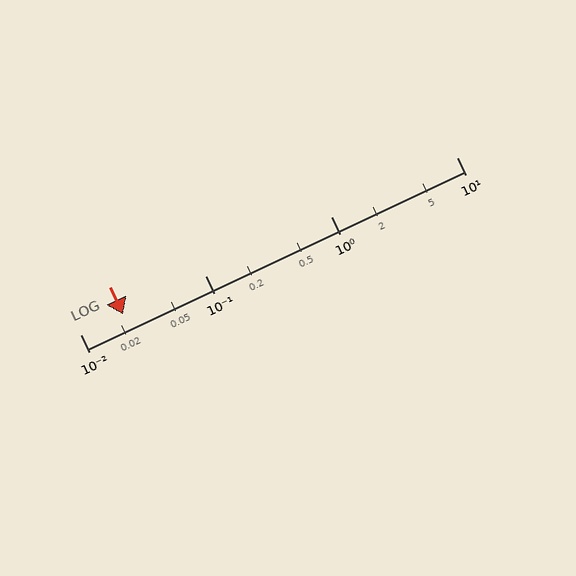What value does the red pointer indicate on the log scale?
The pointer indicates approximately 0.022.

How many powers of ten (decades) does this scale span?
The scale spans 3 decades, from 0.01 to 10.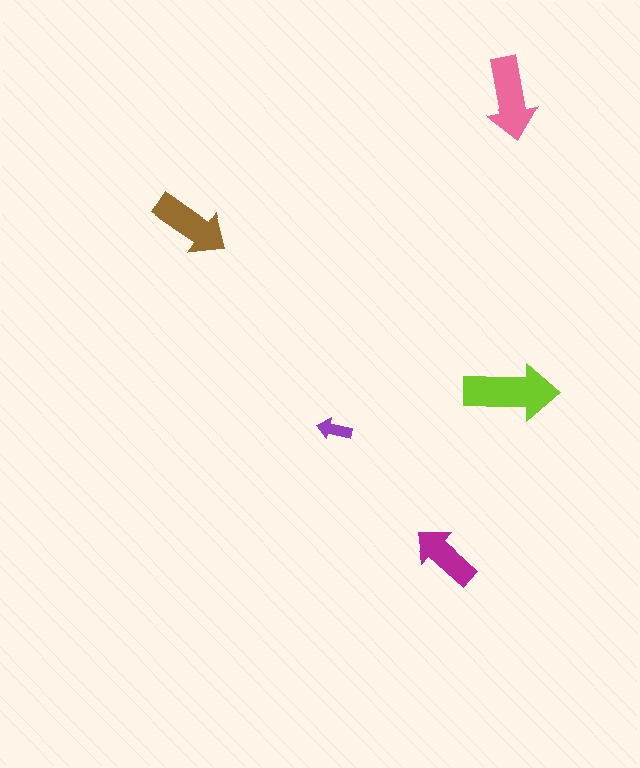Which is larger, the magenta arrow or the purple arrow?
The magenta one.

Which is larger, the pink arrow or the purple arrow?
The pink one.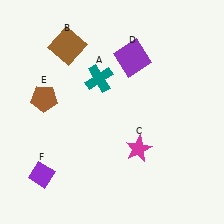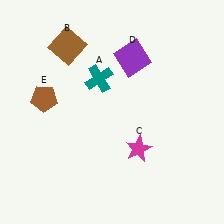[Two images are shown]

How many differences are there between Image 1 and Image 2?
There is 1 difference between the two images.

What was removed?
The purple diamond (F) was removed in Image 2.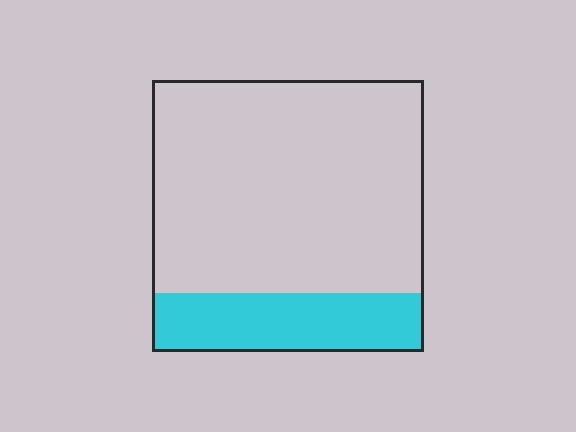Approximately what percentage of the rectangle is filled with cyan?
Approximately 20%.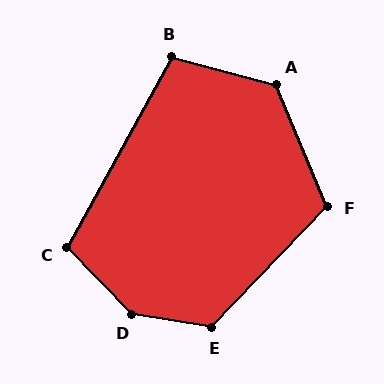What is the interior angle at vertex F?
Approximately 113 degrees (obtuse).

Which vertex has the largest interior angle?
D, at approximately 143 degrees.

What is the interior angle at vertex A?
Approximately 128 degrees (obtuse).